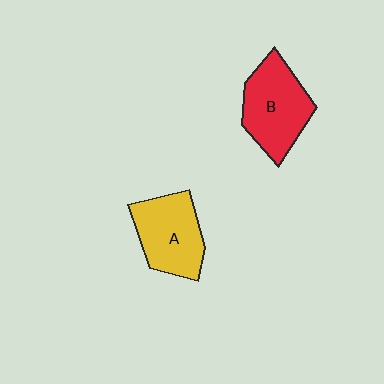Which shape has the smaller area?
Shape A (yellow).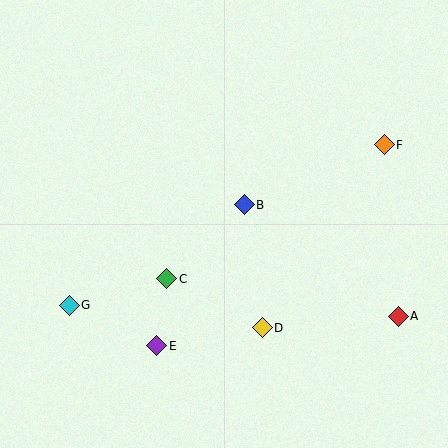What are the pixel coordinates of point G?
Point G is at (69, 305).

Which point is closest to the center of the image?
Point B at (244, 205) is closest to the center.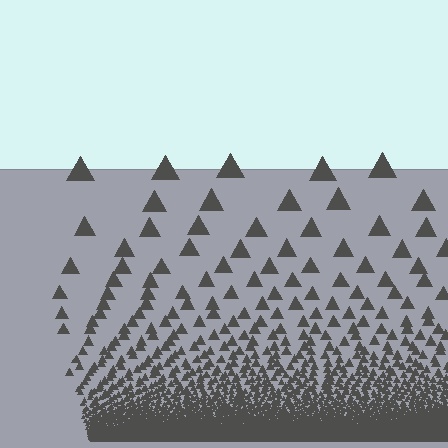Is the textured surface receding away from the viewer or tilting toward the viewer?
The surface appears to tilt toward the viewer. Texture elements get larger and sparser toward the top.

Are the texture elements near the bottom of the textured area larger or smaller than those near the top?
Smaller. The gradient is inverted — elements near the bottom are smaller and denser.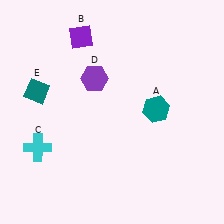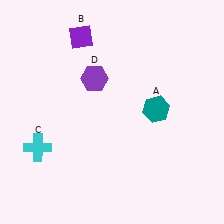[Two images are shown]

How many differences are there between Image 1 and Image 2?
There is 1 difference between the two images.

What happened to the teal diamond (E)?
The teal diamond (E) was removed in Image 2. It was in the top-left area of Image 1.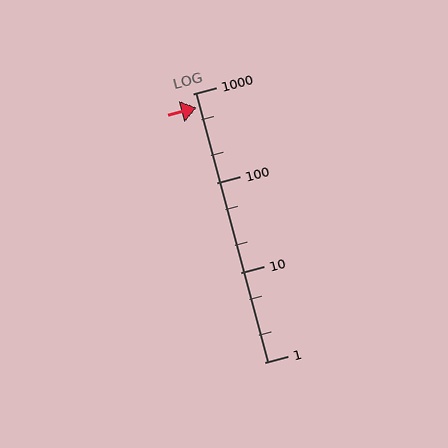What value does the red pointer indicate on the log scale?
The pointer indicates approximately 690.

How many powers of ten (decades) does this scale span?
The scale spans 3 decades, from 1 to 1000.